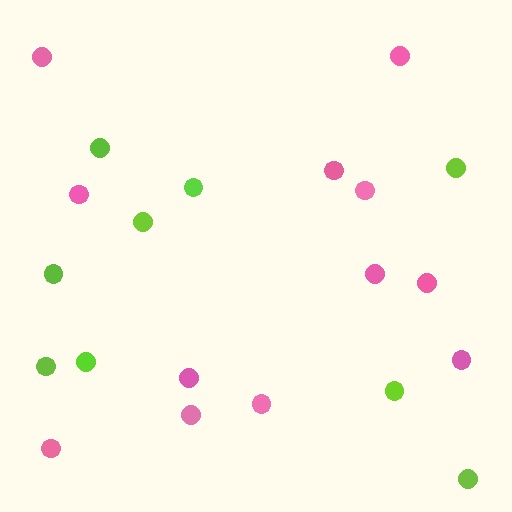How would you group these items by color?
There are 2 groups: one group of lime circles (9) and one group of pink circles (12).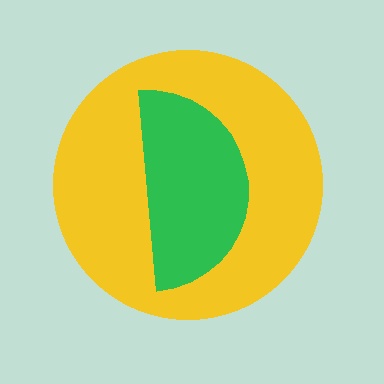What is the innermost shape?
The green semicircle.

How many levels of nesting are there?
2.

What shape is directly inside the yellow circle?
The green semicircle.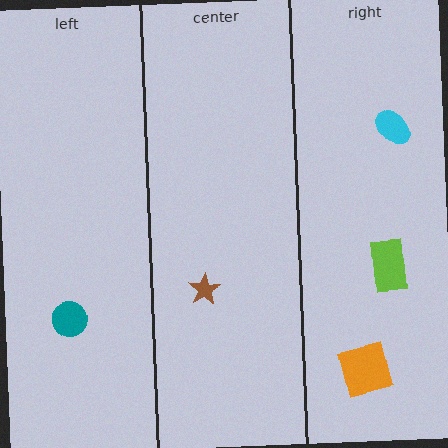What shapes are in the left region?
The teal circle.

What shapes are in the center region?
The brown star.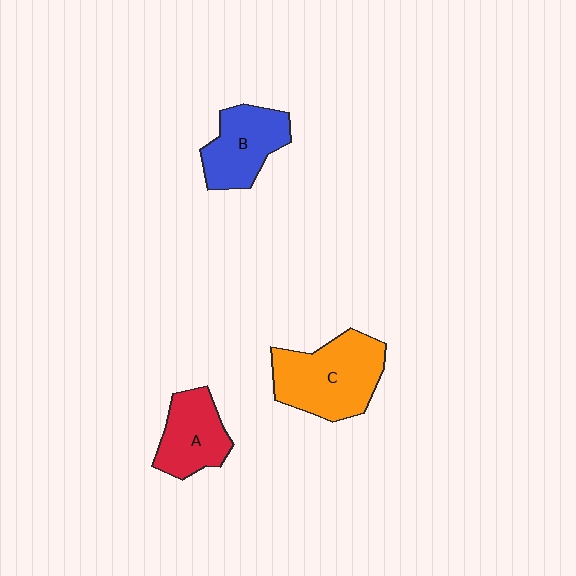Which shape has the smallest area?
Shape A (red).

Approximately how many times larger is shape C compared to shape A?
Approximately 1.5 times.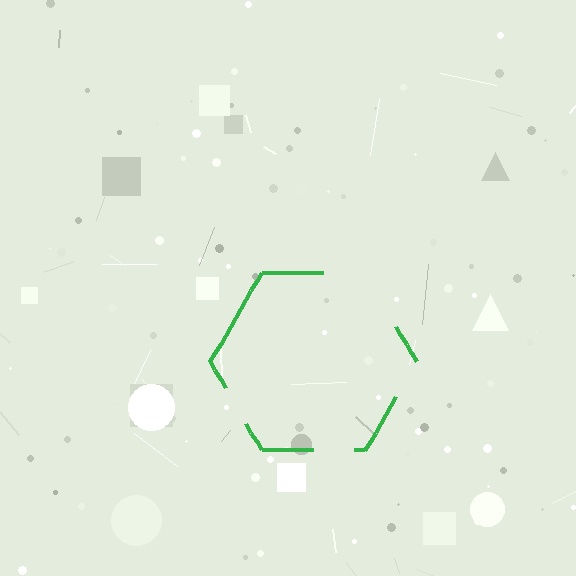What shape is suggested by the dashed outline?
The dashed outline suggests a hexagon.